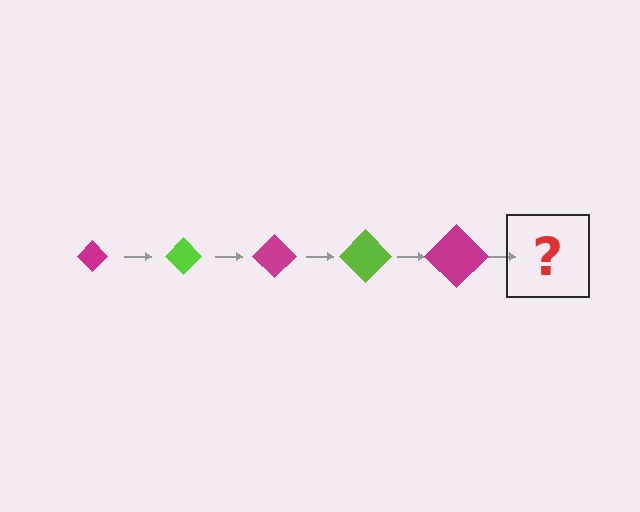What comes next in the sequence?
The next element should be a lime diamond, larger than the previous one.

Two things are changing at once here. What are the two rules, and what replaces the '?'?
The two rules are that the diamond grows larger each step and the color cycles through magenta and lime. The '?' should be a lime diamond, larger than the previous one.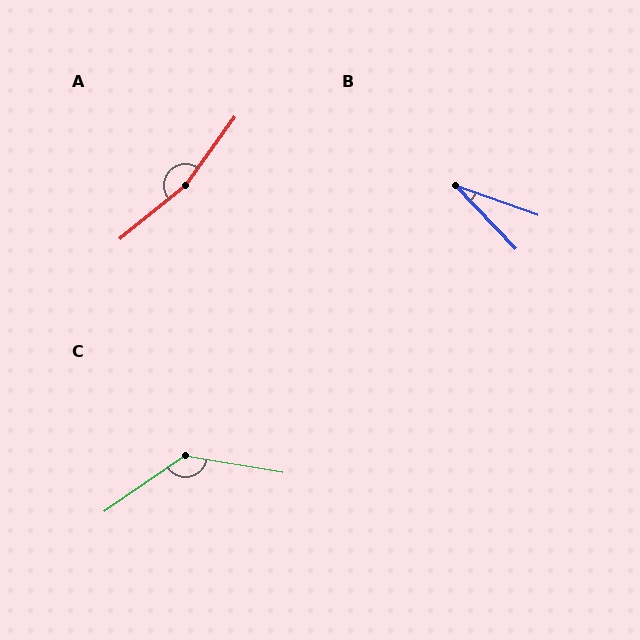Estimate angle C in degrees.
Approximately 136 degrees.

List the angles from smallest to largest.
B (26°), C (136°), A (165°).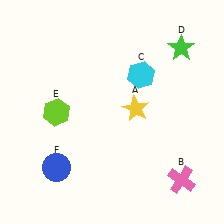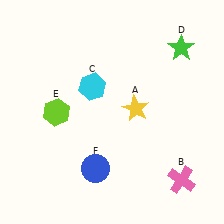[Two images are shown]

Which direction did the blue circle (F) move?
The blue circle (F) moved right.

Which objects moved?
The objects that moved are: the cyan hexagon (C), the blue circle (F).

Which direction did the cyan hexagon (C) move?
The cyan hexagon (C) moved left.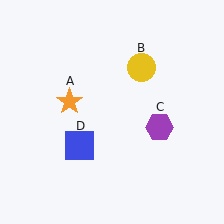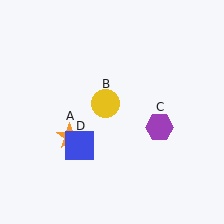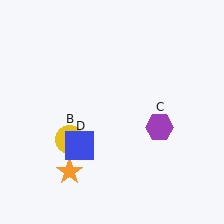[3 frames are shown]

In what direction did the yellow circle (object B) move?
The yellow circle (object B) moved down and to the left.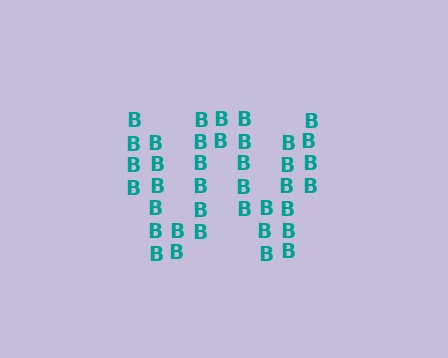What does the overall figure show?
The overall figure shows the letter W.